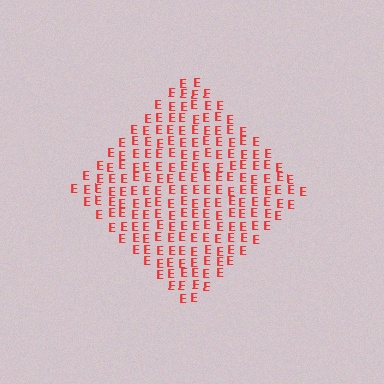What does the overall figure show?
The overall figure shows a diamond.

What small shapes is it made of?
It is made of small letter E's.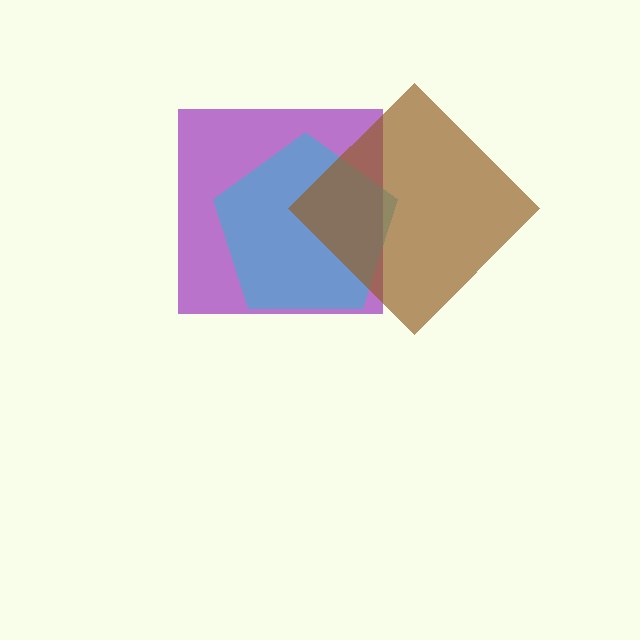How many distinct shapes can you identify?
There are 3 distinct shapes: a purple square, a cyan pentagon, a brown diamond.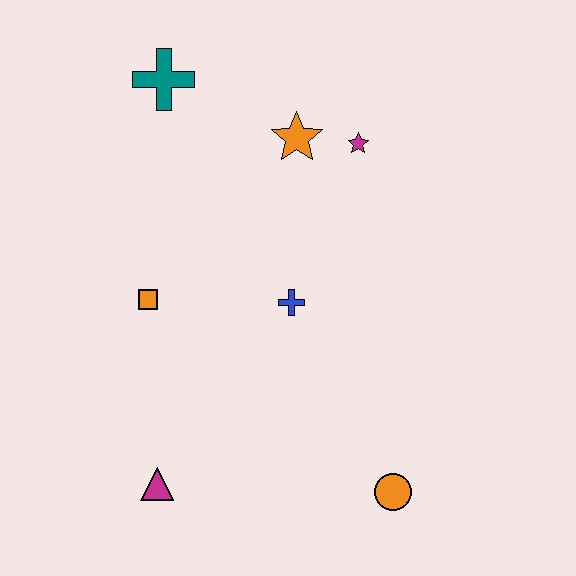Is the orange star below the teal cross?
Yes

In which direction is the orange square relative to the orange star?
The orange square is below the orange star.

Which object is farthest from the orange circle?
The teal cross is farthest from the orange circle.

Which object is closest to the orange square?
The blue cross is closest to the orange square.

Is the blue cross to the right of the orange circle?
No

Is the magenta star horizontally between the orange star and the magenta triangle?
No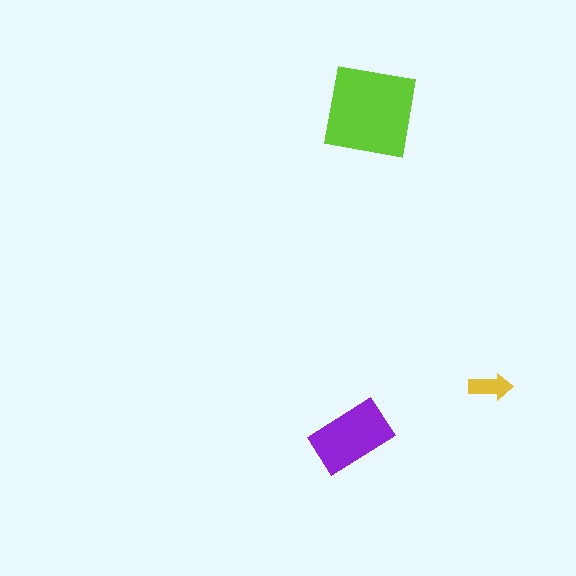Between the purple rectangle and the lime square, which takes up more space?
The lime square.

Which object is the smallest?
The yellow arrow.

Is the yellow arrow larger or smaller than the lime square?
Smaller.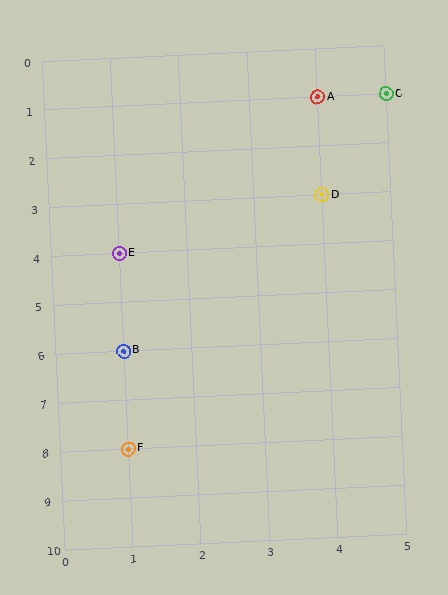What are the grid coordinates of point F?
Point F is at grid coordinates (1, 8).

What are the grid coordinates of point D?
Point D is at grid coordinates (4, 3).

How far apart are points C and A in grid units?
Points C and A are 1 column apart.